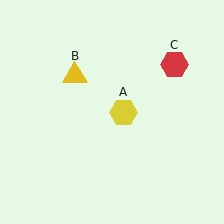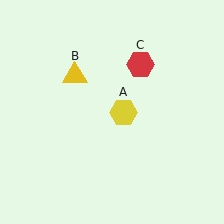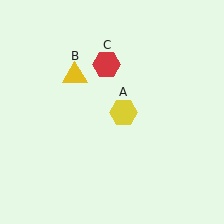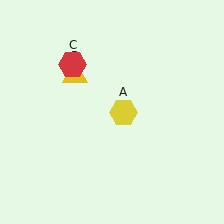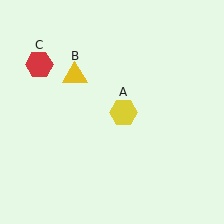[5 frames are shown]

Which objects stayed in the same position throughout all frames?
Yellow hexagon (object A) and yellow triangle (object B) remained stationary.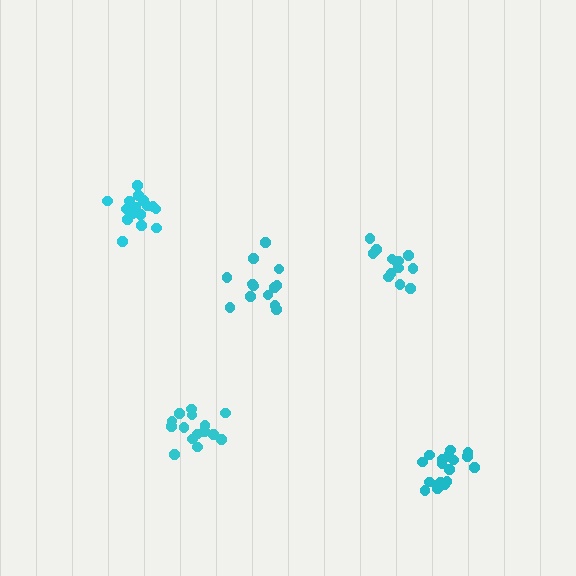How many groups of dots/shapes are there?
There are 5 groups.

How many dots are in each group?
Group 1: 13 dots, Group 2: 16 dots, Group 3: 15 dots, Group 4: 17 dots, Group 5: 13 dots (74 total).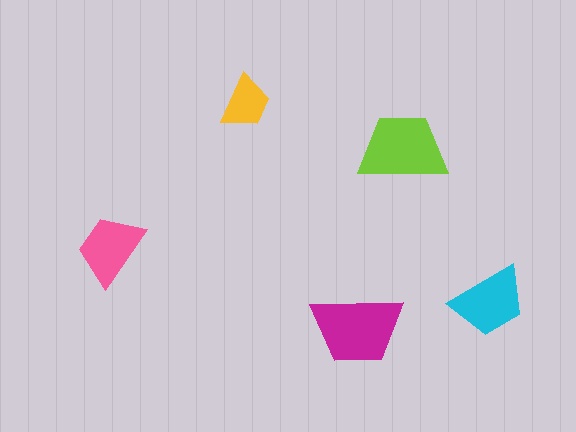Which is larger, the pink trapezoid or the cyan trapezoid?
The cyan one.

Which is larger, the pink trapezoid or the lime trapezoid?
The lime one.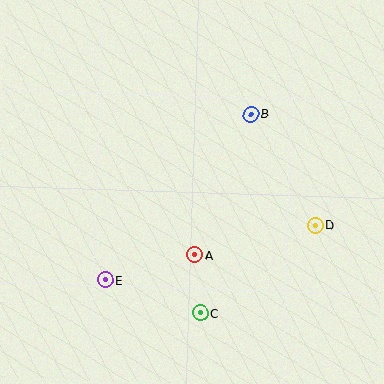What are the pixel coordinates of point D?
Point D is at (315, 225).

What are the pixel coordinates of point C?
Point C is at (200, 313).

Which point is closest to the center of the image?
Point A at (195, 255) is closest to the center.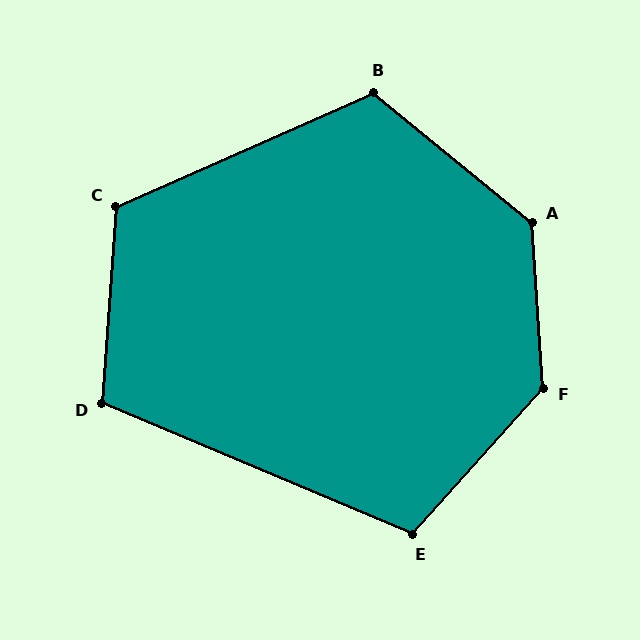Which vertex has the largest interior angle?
F, at approximately 134 degrees.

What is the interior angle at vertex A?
Approximately 133 degrees (obtuse).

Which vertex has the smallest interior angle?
D, at approximately 109 degrees.